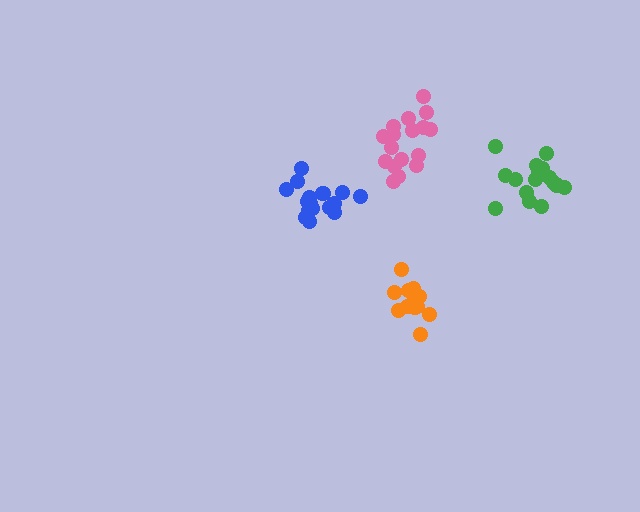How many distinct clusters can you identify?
There are 4 distinct clusters.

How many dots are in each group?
Group 1: 13 dots, Group 2: 17 dots, Group 3: 17 dots, Group 4: 17 dots (64 total).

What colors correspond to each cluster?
The clusters are colored: orange, green, blue, pink.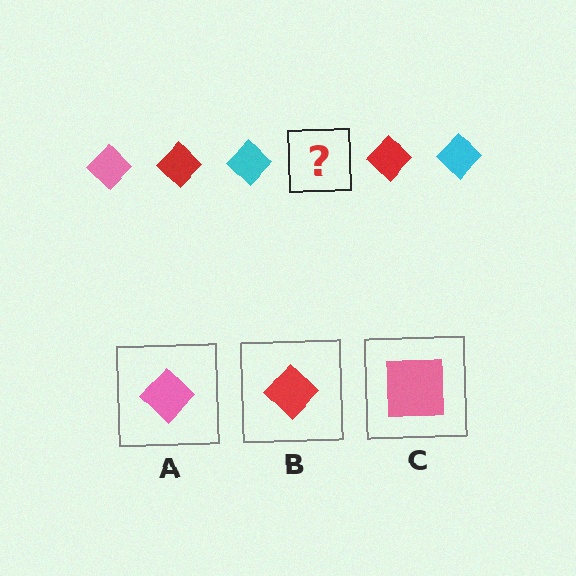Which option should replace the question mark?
Option A.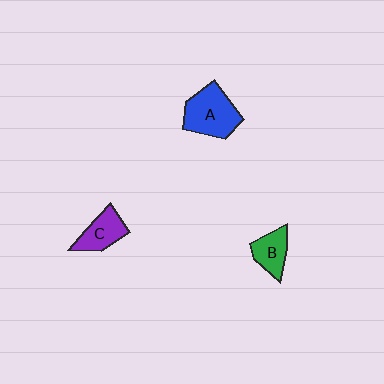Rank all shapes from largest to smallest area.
From largest to smallest: A (blue), C (purple), B (green).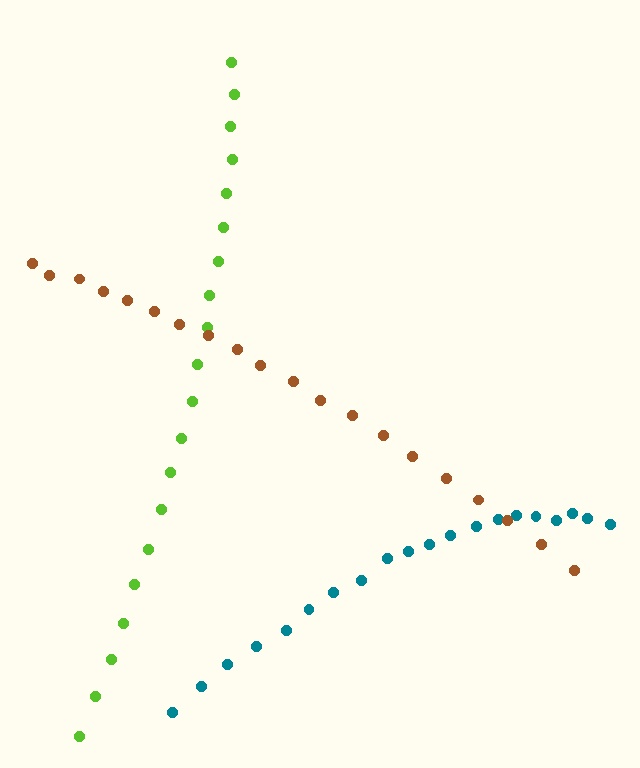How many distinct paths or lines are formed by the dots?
There are 3 distinct paths.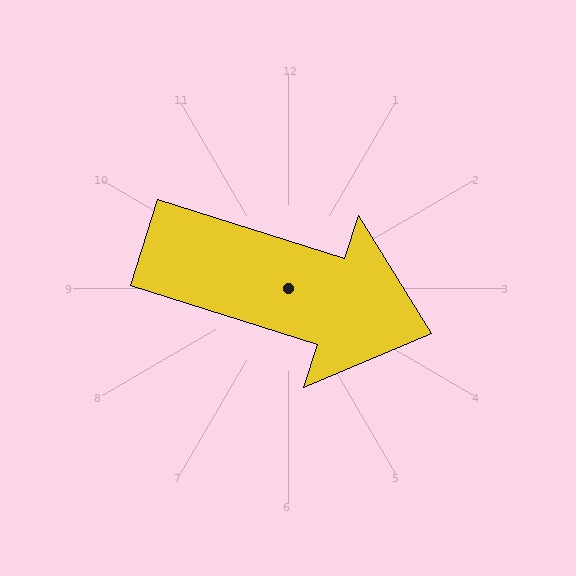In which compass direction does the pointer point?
East.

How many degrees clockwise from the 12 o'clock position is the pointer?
Approximately 107 degrees.